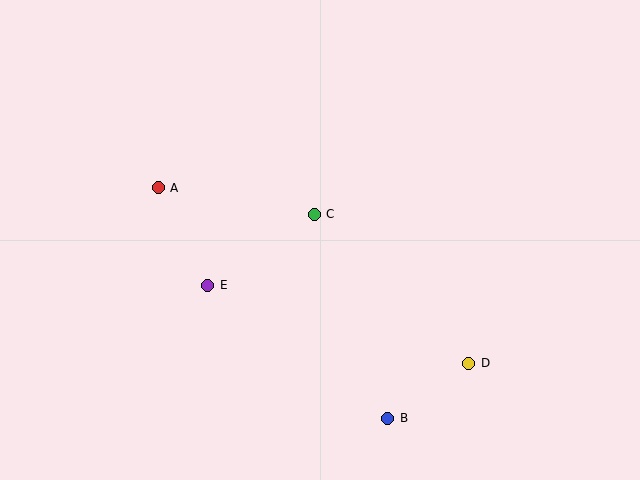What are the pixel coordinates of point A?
Point A is at (158, 188).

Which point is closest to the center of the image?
Point C at (314, 214) is closest to the center.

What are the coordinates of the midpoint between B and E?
The midpoint between B and E is at (298, 352).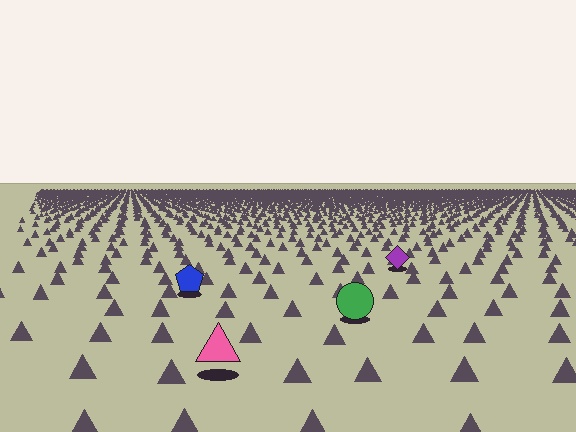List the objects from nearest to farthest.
From nearest to farthest: the pink triangle, the green circle, the blue pentagon, the purple diamond.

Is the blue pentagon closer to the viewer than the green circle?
No. The green circle is closer — you can tell from the texture gradient: the ground texture is coarser near it.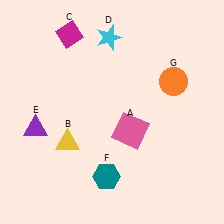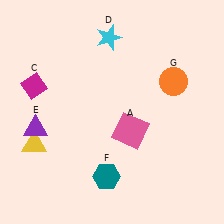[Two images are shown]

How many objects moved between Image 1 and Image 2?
2 objects moved between the two images.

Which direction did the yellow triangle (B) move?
The yellow triangle (B) moved left.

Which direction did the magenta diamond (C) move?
The magenta diamond (C) moved down.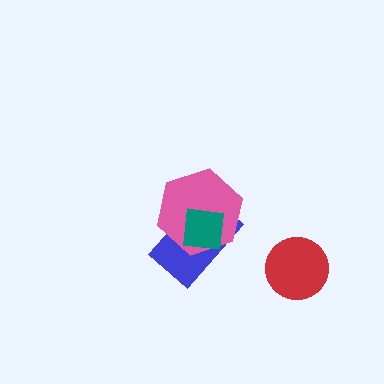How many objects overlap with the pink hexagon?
2 objects overlap with the pink hexagon.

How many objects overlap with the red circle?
0 objects overlap with the red circle.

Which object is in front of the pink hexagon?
The teal square is in front of the pink hexagon.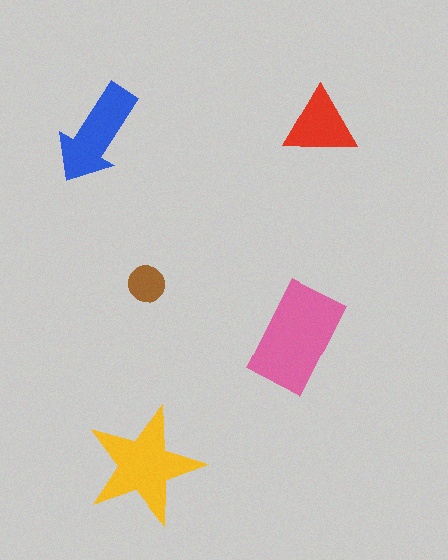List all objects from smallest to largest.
The brown circle, the red triangle, the blue arrow, the yellow star, the pink rectangle.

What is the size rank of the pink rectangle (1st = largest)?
1st.